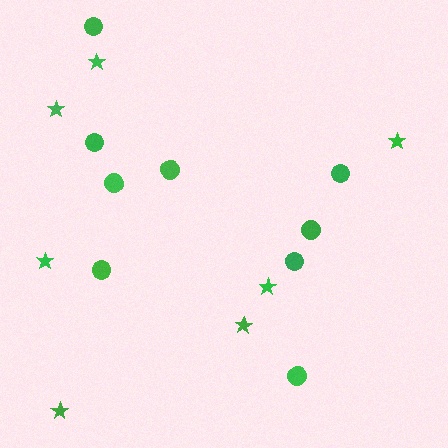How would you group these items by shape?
There are 2 groups: one group of circles (9) and one group of stars (7).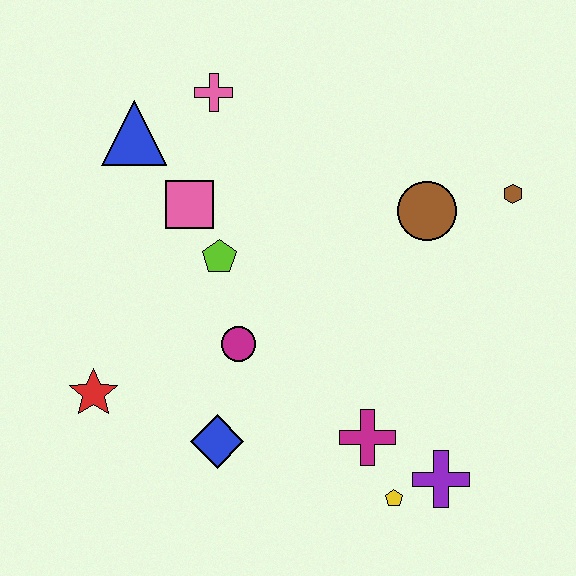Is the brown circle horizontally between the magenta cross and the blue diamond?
No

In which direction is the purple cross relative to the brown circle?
The purple cross is below the brown circle.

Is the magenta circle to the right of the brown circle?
No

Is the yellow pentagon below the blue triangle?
Yes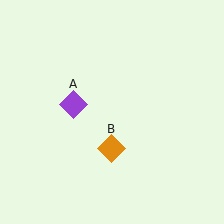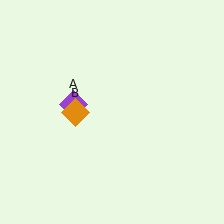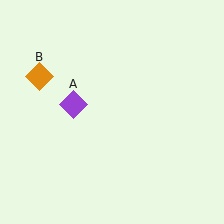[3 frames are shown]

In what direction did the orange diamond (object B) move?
The orange diamond (object B) moved up and to the left.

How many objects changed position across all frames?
1 object changed position: orange diamond (object B).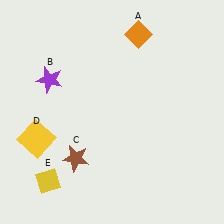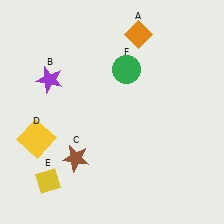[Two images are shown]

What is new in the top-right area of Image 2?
A green circle (F) was added in the top-right area of Image 2.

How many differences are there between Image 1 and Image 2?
There is 1 difference between the two images.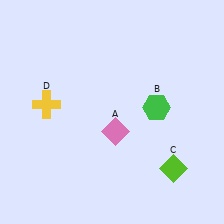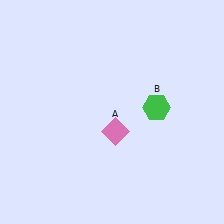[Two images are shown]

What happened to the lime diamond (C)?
The lime diamond (C) was removed in Image 2. It was in the bottom-right area of Image 1.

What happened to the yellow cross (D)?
The yellow cross (D) was removed in Image 2. It was in the top-left area of Image 1.